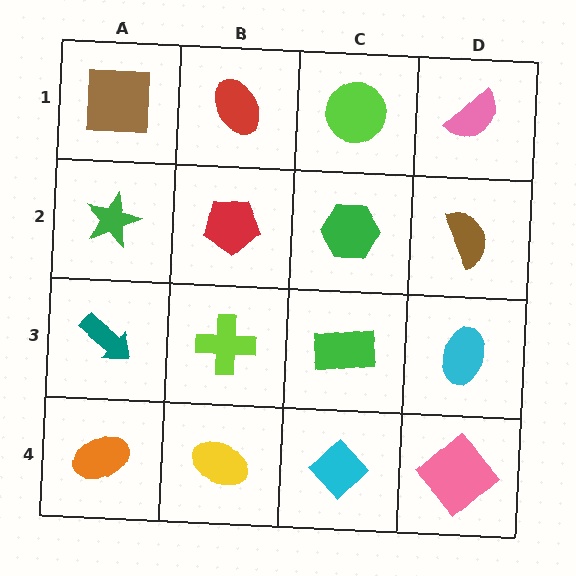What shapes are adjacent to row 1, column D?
A brown semicircle (row 2, column D), a lime circle (row 1, column C).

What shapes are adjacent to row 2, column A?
A brown square (row 1, column A), a teal arrow (row 3, column A), a red pentagon (row 2, column B).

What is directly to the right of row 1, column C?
A pink semicircle.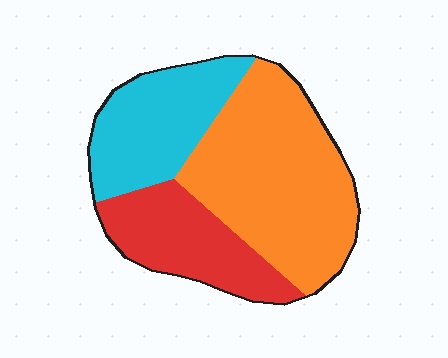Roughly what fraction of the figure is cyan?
Cyan takes up about one quarter (1/4) of the figure.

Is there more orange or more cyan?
Orange.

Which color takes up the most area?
Orange, at roughly 50%.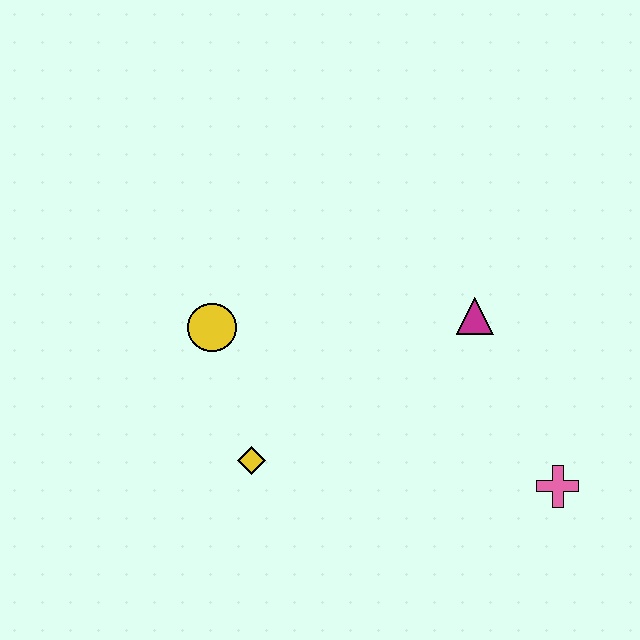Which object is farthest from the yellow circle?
The pink cross is farthest from the yellow circle.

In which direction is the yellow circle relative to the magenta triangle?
The yellow circle is to the left of the magenta triangle.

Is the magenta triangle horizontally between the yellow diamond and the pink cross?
Yes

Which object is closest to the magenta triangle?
The pink cross is closest to the magenta triangle.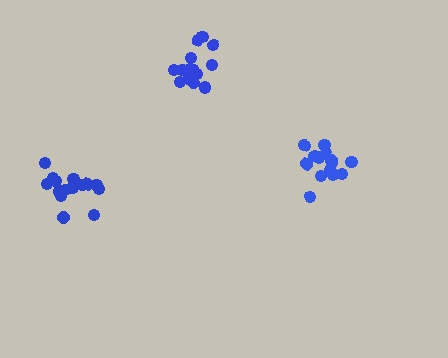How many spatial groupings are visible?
There are 3 spatial groupings.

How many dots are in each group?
Group 1: 15 dots, Group 2: 14 dots, Group 3: 14 dots (43 total).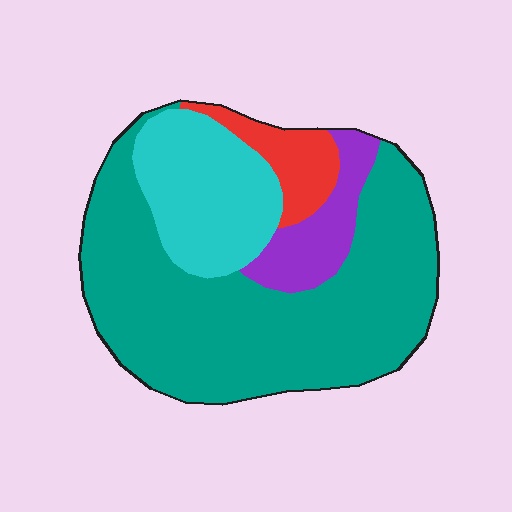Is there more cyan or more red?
Cyan.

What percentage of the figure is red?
Red takes up about one tenth (1/10) of the figure.